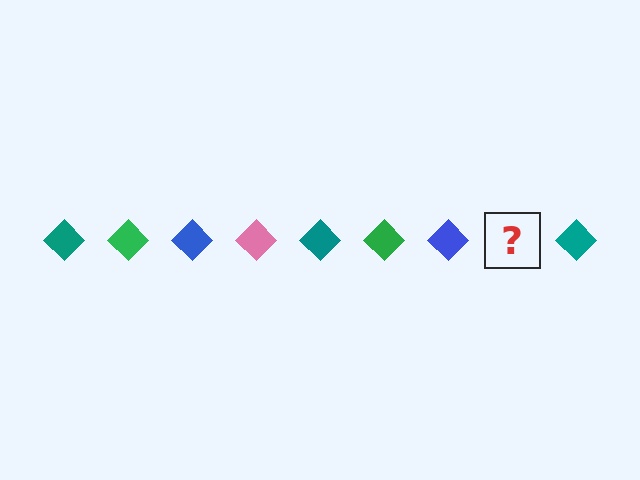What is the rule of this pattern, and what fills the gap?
The rule is that the pattern cycles through teal, green, blue, pink diamonds. The gap should be filled with a pink diamond.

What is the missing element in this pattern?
The missing element is a pink diamond.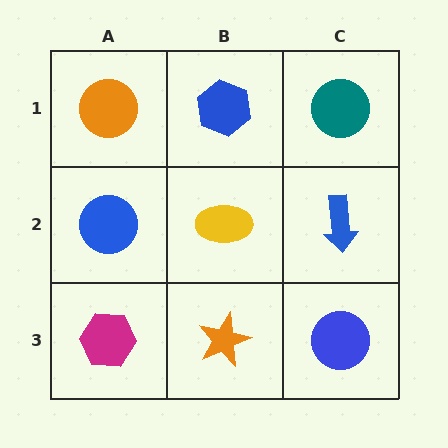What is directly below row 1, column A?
A blue circle.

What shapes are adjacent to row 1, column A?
A blue circle (row 2, column A), a blue hexagon (row 1, column B).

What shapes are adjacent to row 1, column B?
A yellow ellipse (row 2, column B), an orange circle (row 1, column A), a teal circle (row 1, column C).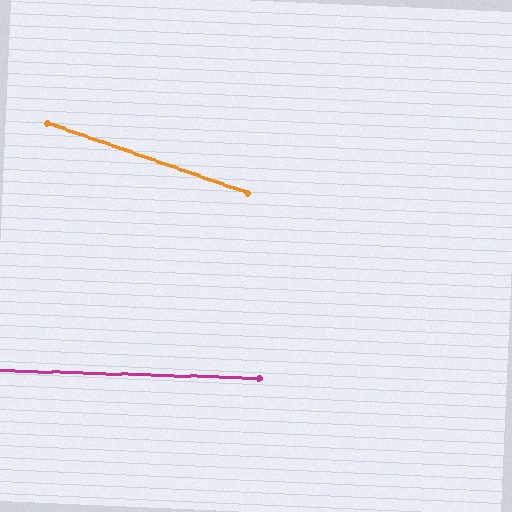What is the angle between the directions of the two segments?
Approximately 18 degrees.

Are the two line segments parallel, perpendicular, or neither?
Neither parallel nor perpendicular — they differ by about 18°.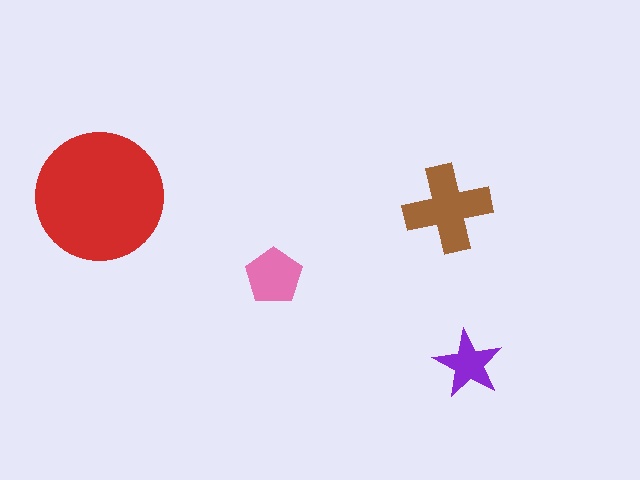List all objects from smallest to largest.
The purple star, the pink pentagon, the brown cross, the red circle.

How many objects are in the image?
There are 4 objects in the image.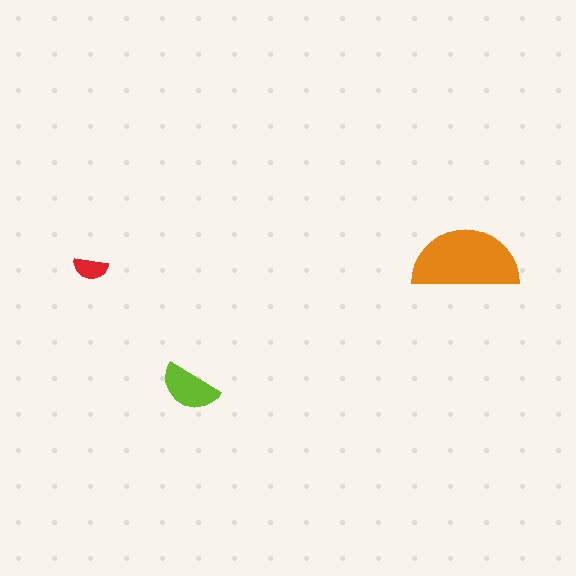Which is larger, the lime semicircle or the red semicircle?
The lime one.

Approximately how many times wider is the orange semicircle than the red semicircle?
About 3 times wider.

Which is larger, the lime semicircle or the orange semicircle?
The orange one.